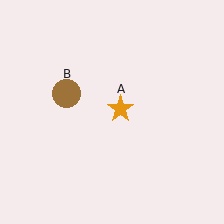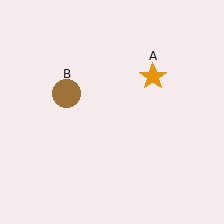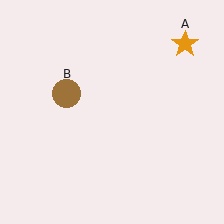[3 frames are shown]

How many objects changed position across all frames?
1 object changed position: orange star (object A).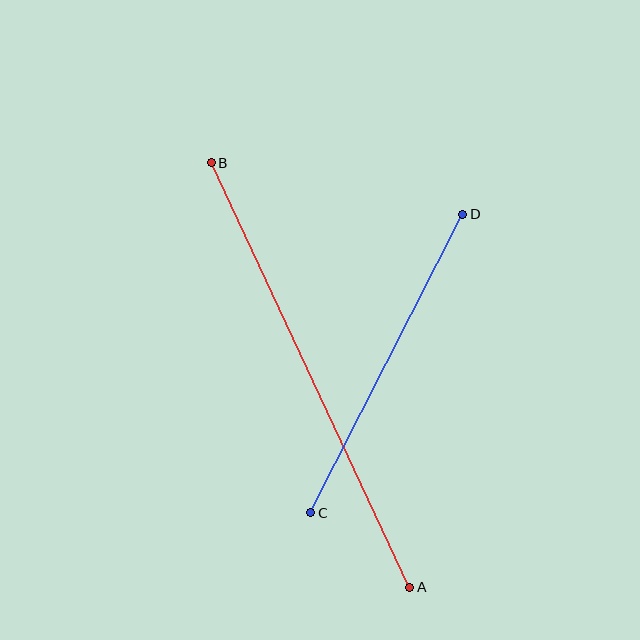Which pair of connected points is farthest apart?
Points A and B are farthest apart.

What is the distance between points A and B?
The distance is approximately 469 pixels.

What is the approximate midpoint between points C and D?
The midpoint is at approximately (387, 363) pixels.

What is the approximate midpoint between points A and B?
The midpoint is at approximately (310, 375) pixels.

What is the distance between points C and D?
The distance is approximately 335 pixels.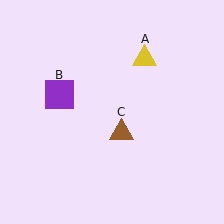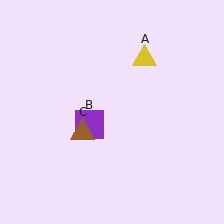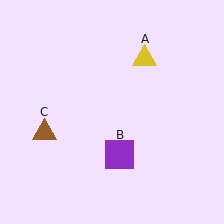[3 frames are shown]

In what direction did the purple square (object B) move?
The purple square (object B) moved down and to the right.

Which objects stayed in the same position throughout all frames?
Yellow triangle (object A) remained stationary.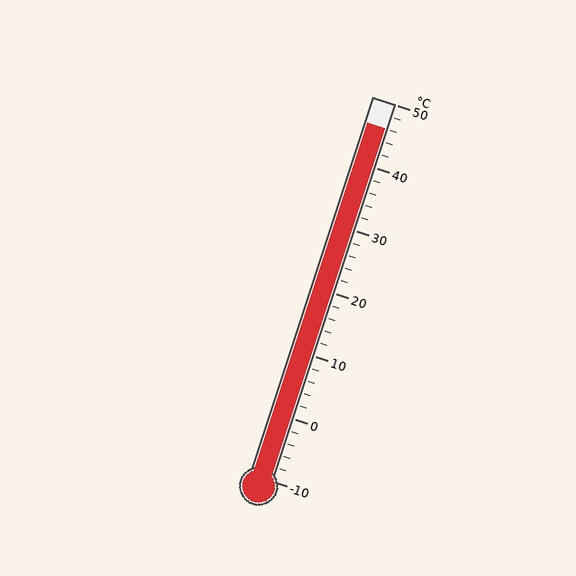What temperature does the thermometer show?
The thermometer shows approximately 46°C.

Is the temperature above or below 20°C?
The temperature is above 20°C.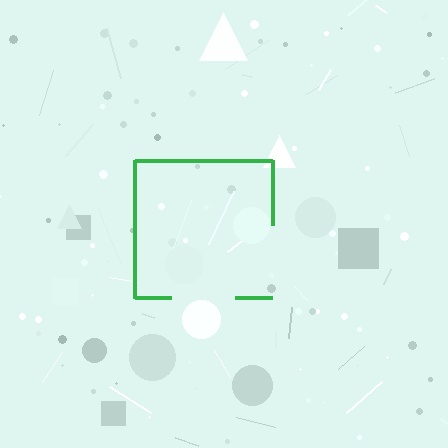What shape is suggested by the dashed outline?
The dashed outline suggests a square.